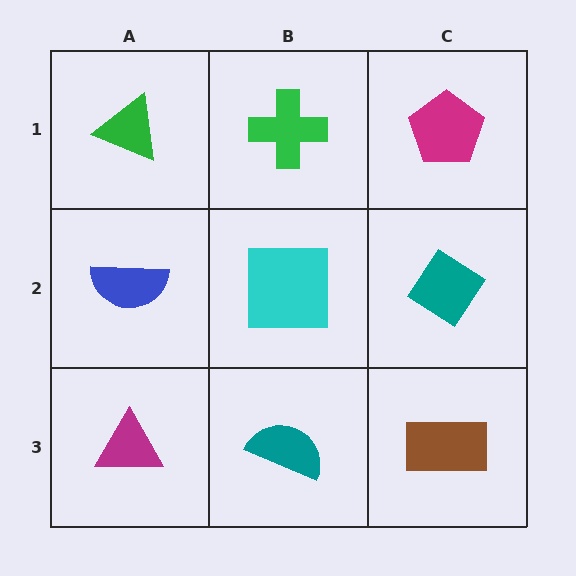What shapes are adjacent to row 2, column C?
A magenta pentagon (row 1, column C), a brown rectangle (row 3, column C), a cyan square (row 2, column B).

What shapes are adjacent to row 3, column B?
A cyan square (row 2, column B), a magenta triangle (row 3, column A), a brown rectangle (row 3, column C).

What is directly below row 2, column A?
A magenta triangle.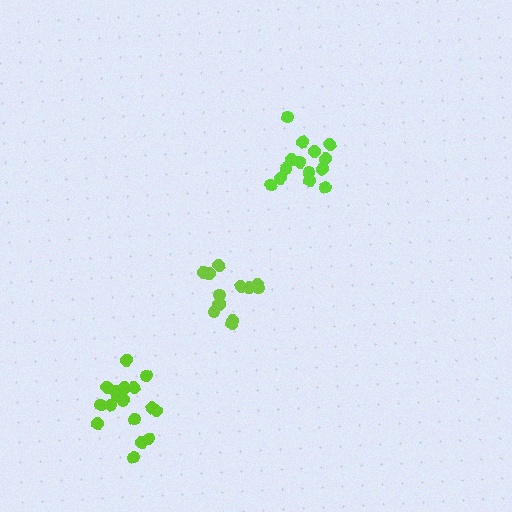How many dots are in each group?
Group 1: 14 dots, Group 2: 18 dots, Group 3: 14 dots (46 total).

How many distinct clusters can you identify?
There are 3 distinct clusters.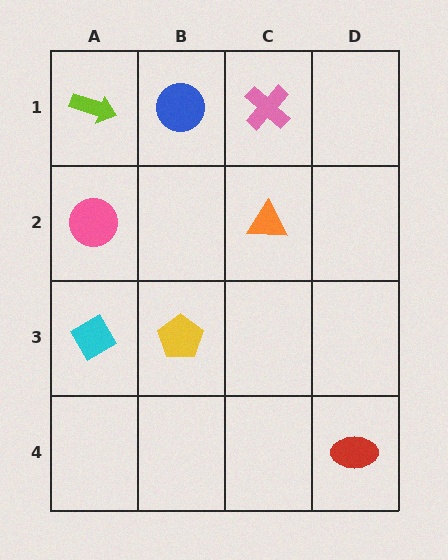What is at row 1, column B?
A blue circle.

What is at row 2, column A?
A pink circle.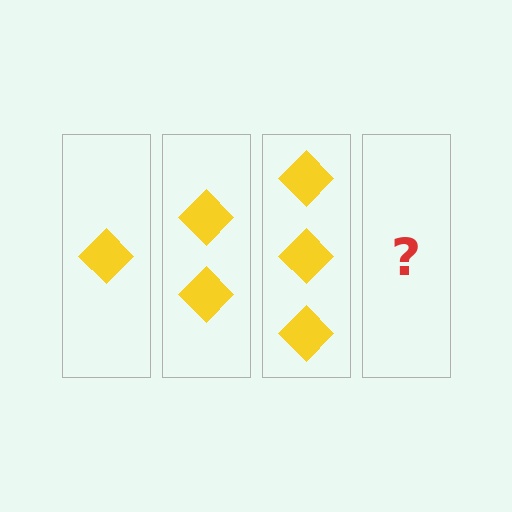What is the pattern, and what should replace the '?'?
The pattern is that each step adds one more diamond. The '?' should be 4 diamonds.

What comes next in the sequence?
The next element should be 4 diamonds.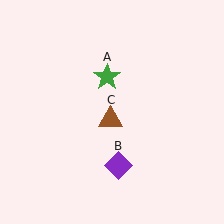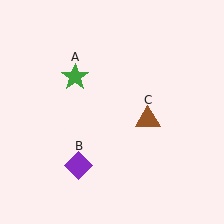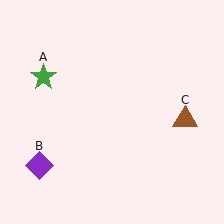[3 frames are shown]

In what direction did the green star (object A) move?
The green star (object A) moved left.